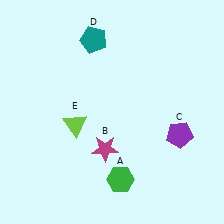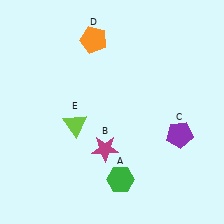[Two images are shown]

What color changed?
The pentagon (D) changed from teal in Image 1 to orange in Image 2.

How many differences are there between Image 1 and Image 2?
There is 1 difference between the two images.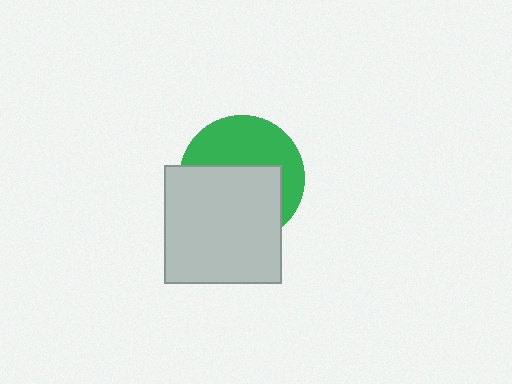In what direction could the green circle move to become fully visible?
The green circle could move up. That would shift it out from behind the light gray square entirely.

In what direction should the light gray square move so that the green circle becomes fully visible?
The light gray square should move down. That is the shortest direction to clear the overlap and leave the green circle fully visible.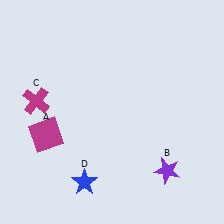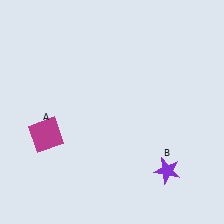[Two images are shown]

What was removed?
The magenta cross (C), the blue star (D) were removed in Image 2.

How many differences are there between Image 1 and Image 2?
There are 2 differences between the two images.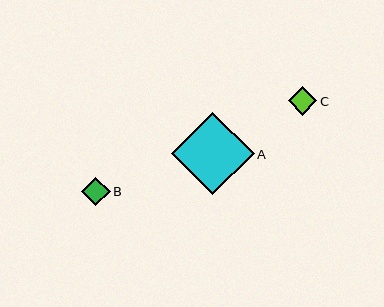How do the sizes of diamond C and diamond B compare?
Diamond C and diamond B are approximately the same size.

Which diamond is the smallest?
Diamond B is the smallest with a size of approximately 28 pixels.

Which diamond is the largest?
Diamond A is the largest with a size of approximately 82 pixels.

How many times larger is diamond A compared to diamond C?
Diamond A is approximately 2.9 times the size of diamond C.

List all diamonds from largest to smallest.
From largest to smallest: A, C, B.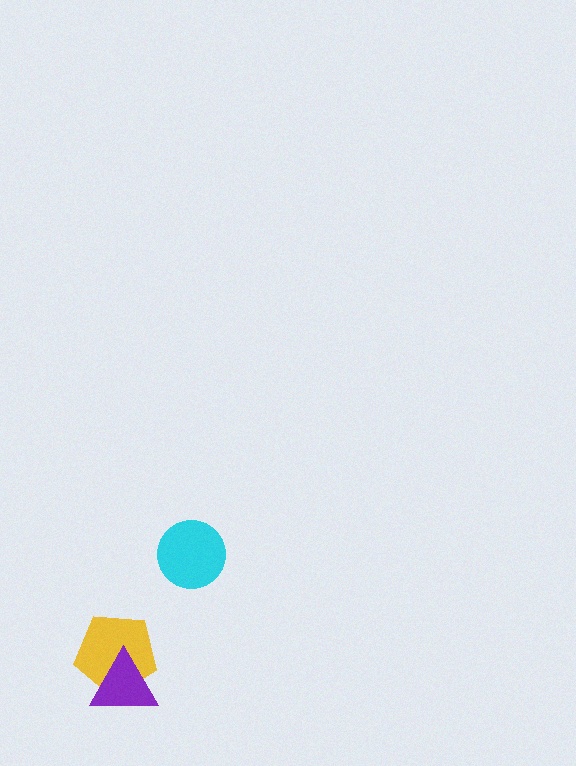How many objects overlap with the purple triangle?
1 object overlaps with the purple triangle.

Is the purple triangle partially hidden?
No, no other shape covers it.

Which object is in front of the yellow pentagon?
The purple triangle is in front of the yellow pentagon.